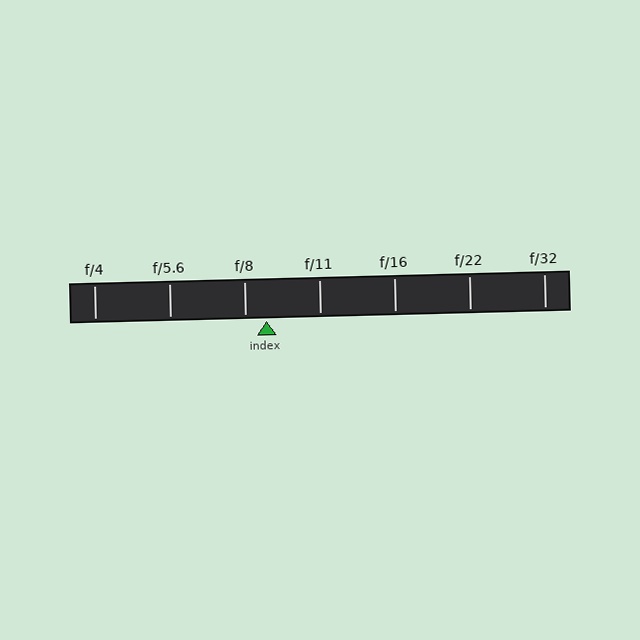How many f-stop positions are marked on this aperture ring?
There are 7 f-stop positions marked.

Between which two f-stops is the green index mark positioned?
The index mark is between f/8 and f/11.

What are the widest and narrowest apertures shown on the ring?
The widest aperture shown is f/4 and the narrowest is f/32.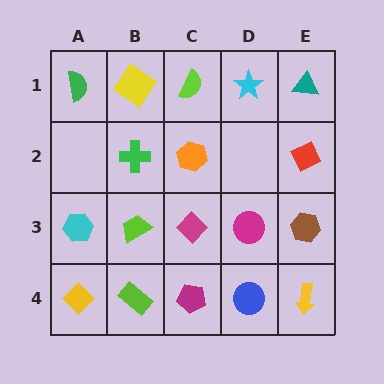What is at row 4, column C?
A magenta pentagon.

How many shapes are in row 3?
5 shapes.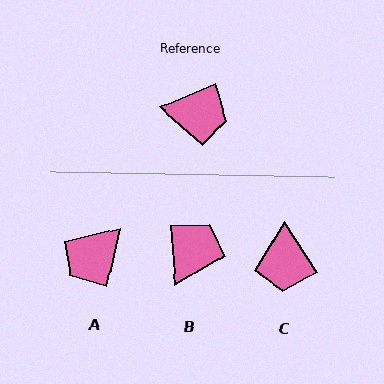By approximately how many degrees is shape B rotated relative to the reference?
Approximately 71 degrees counter-clockwise.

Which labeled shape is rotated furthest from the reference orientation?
A, about 126 degrees away.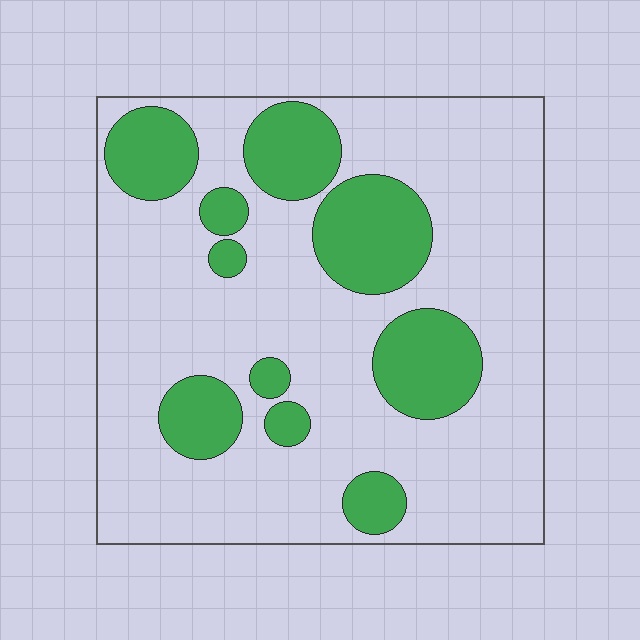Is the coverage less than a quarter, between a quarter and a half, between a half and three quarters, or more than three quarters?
Between a quarter and a half.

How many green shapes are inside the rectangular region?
10.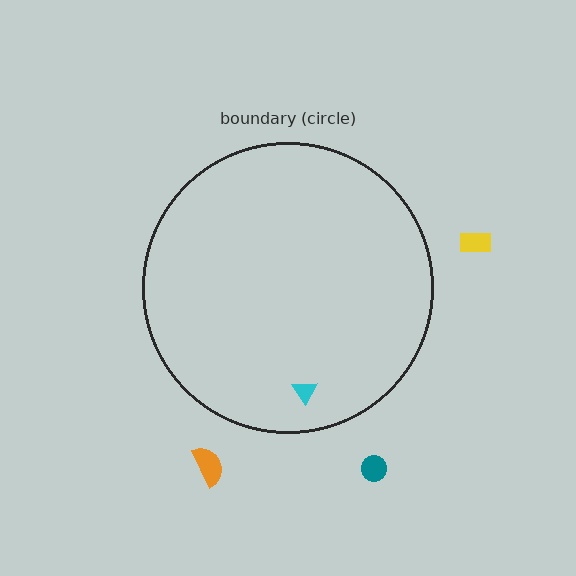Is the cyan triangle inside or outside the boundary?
Inside.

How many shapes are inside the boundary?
1 inside, 3 outside.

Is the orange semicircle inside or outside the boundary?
Outside.